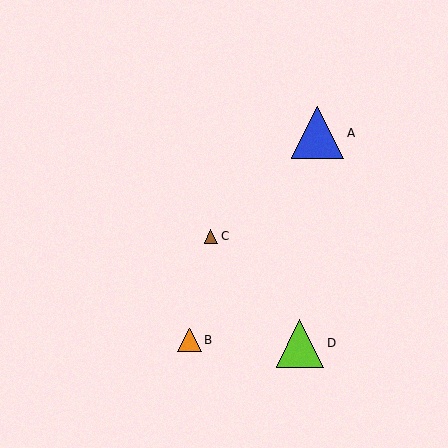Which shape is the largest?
The blue triangle (labeled A) is the largest.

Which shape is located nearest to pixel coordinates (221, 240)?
The brown triangle (labeled C) at (211, 236) is nearest to that location.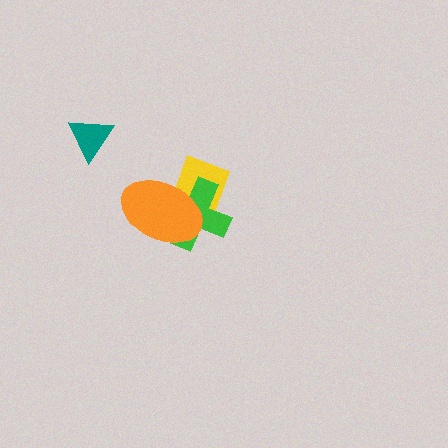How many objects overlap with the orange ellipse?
2 objects overlap with the orange ellipse.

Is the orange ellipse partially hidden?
No, no other shape covers it.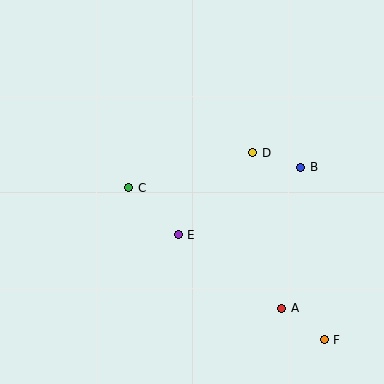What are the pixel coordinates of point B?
Point B is at (301, 167).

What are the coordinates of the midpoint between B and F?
The midpoint between B and F is at (312, 254).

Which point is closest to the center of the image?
Point E at (178, 235) is closest to the center.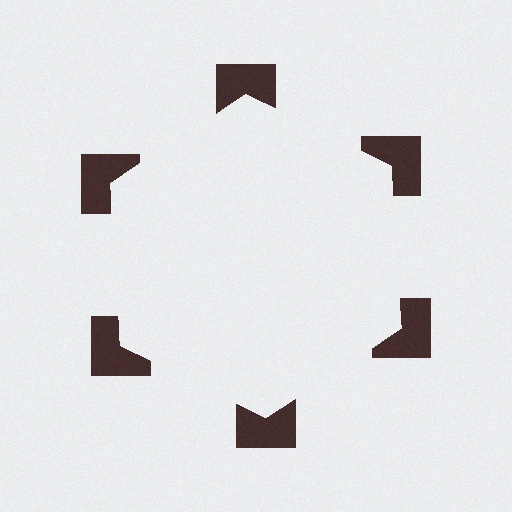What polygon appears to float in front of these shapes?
An illusory hexagon — its edges are inferred from the aligned wedge cuts in the notched squares, not physically drawn.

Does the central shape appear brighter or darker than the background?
It typically appears slightly brighter than the background, even though no actual brightness change is drawn.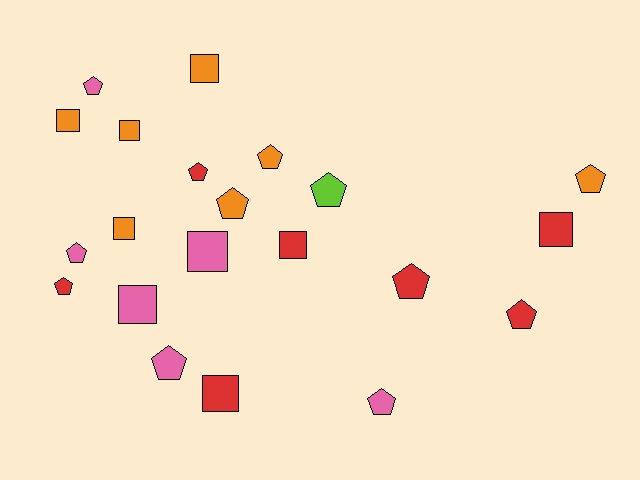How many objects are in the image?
There are 21 objects.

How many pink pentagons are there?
There are 4 pink pentagons.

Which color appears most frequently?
Orange, with 7 objects.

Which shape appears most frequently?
Pentagon, with 12 objects.